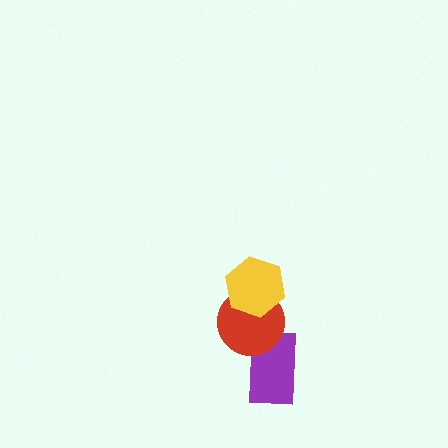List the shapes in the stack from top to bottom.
From top to bottom: the yellow hexagon, the red circle, the purple rectangle.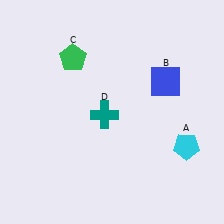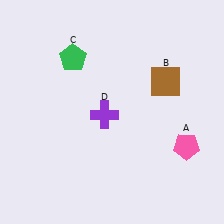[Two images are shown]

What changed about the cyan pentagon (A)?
In Image 1, A is cyan. In Image 2, it changed to pink.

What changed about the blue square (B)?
In Image 1, B is blue. In Image 2, it changed to brown.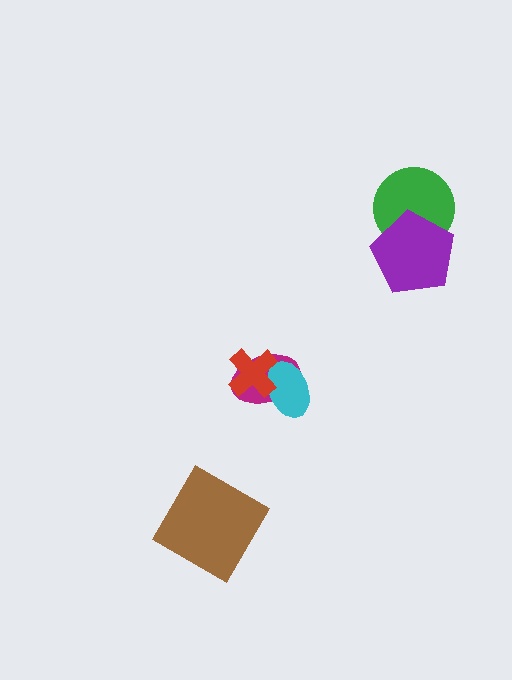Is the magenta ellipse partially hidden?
Yes, it is partially covered by another shape.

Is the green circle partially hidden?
Yes, it is partially covered by another shape.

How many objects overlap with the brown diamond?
0 objects overlap with the brown diamond.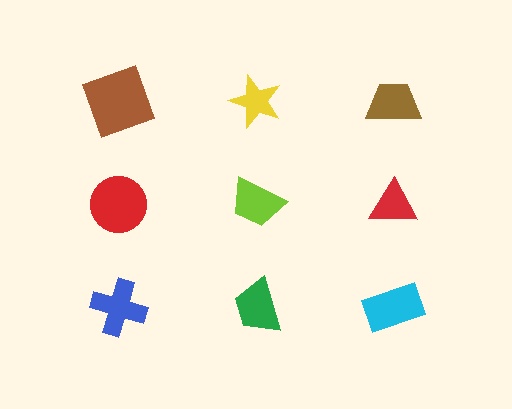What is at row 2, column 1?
A red circle.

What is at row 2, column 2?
A lime trapezoid.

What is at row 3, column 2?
A green trapezoid.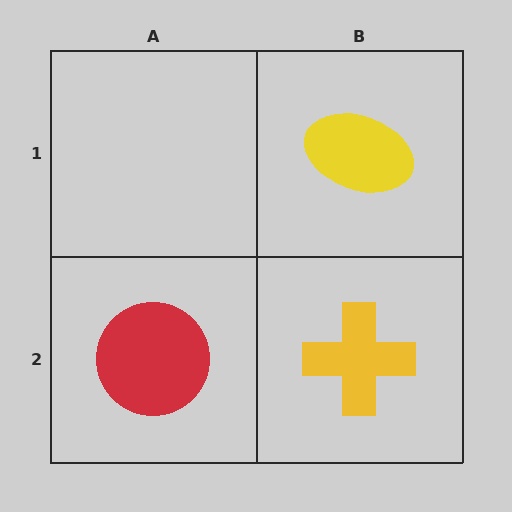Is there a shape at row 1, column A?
No, that cell is empty.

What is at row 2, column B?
A yellow cross.